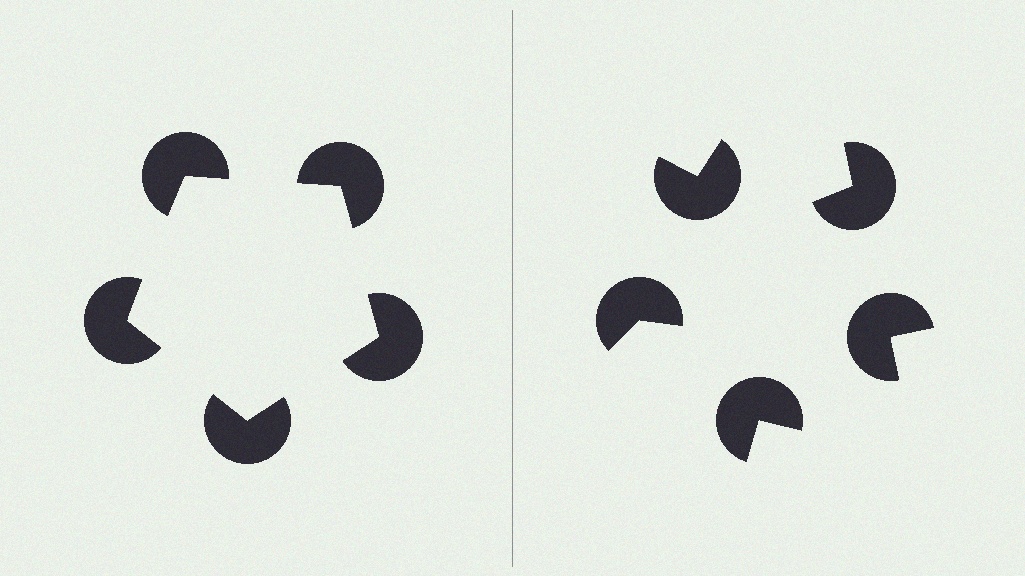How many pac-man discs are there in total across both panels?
10 — 5 on each side.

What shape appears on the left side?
An illusory pentagon.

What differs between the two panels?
The pac-man discs are positioned identically on both sides; only the wedge orientations differ. On the left they align to a pentagon; on the right they are misaligned.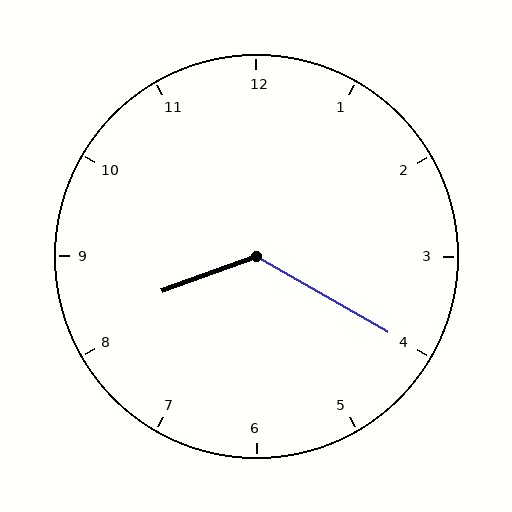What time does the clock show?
8:20.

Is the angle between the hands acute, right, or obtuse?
It is obtuse.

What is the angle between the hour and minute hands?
Approximately 130 degrees.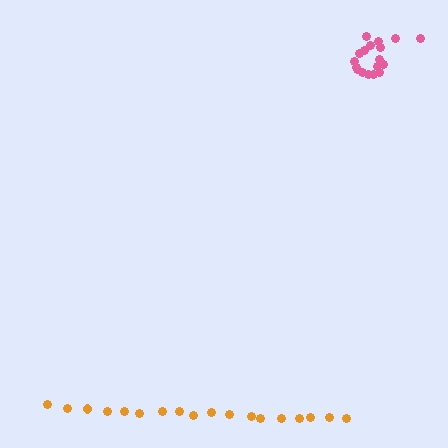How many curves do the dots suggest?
There are 2 distinct paths.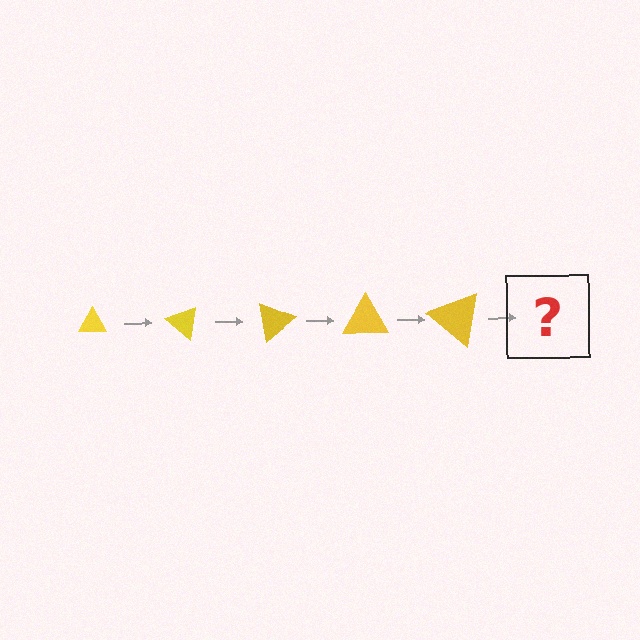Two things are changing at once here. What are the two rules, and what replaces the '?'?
The two rules are that the triangle grows larger each step and it rotates 40 degrees each step. The '?' should be a triangle, larger than the previous one and rotated 200 degrees from the start.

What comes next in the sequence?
The next element should be a triangle, larger than the previous one and rotated 200 degrees from the start.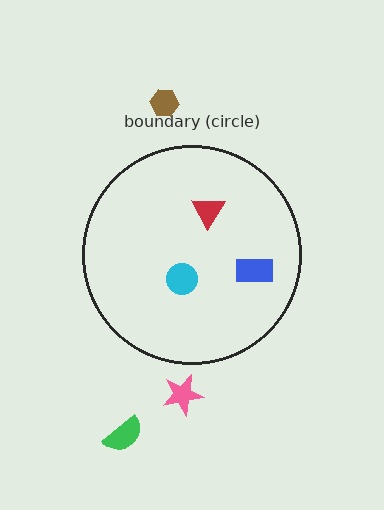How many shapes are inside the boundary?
3 inside, 3 outside.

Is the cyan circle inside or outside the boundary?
Inside.